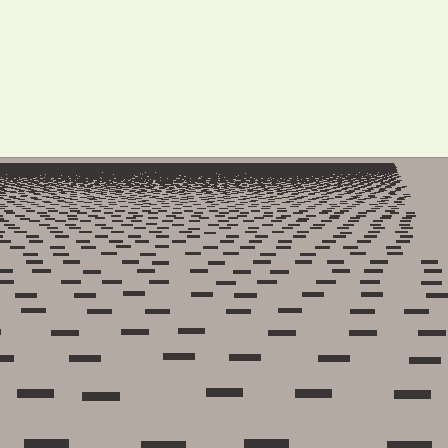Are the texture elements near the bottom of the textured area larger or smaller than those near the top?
Larger. Near the bottom, elements are closer to the viewer and appear at a bigger on-screen size.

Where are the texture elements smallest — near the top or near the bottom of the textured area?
Near the top.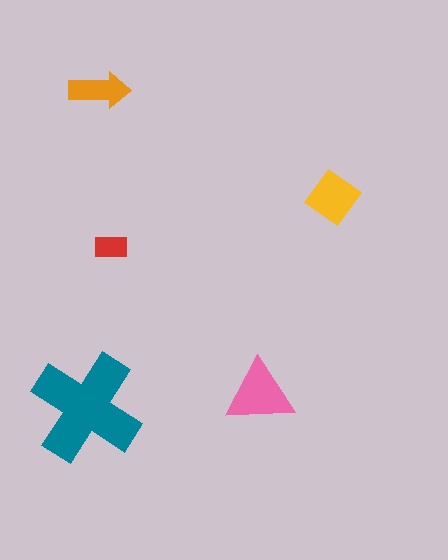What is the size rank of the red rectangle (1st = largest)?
5th.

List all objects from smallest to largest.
The red rectangle, the orange arrow, the yellow diamond, the pink triangle, the teal cross.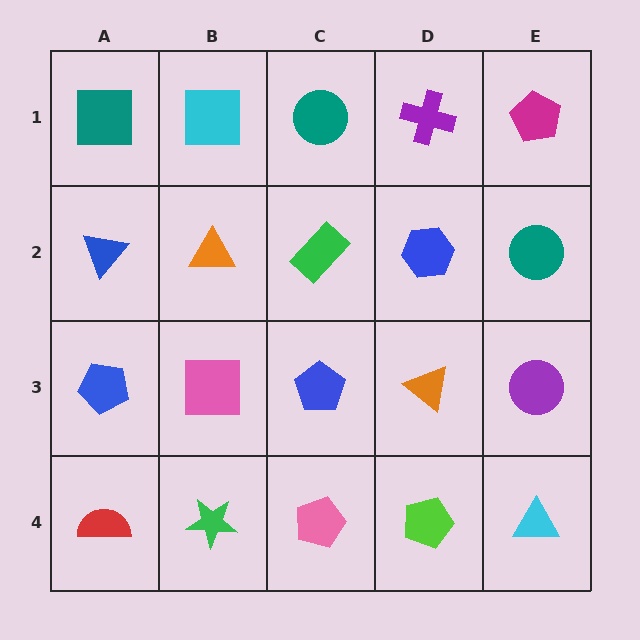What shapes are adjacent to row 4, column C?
A blue pentagon (row 3, column C), a green star (row 4, column B), a lime pentagon (row 4, column D).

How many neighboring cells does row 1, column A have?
2.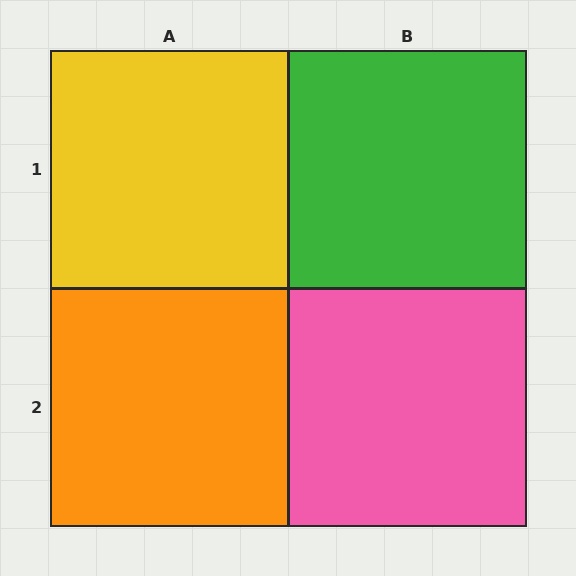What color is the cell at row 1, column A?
Yellow.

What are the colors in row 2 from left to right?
Orange, pink.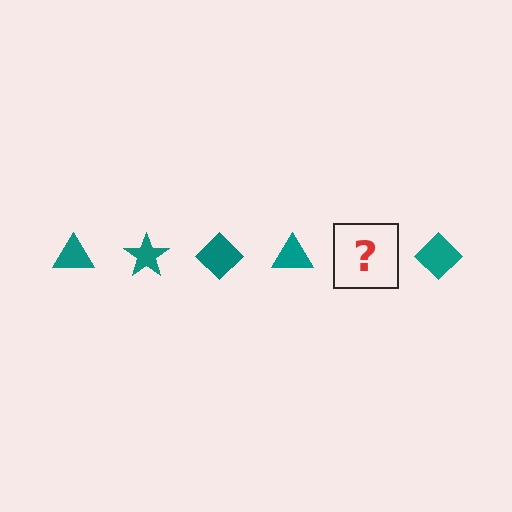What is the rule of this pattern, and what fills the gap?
The rule is that the pattern cycles through triangle, star, diamond shapes in teal. The gap should be filled with a teal star.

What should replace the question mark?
The question mark should be replaced with a teal star.